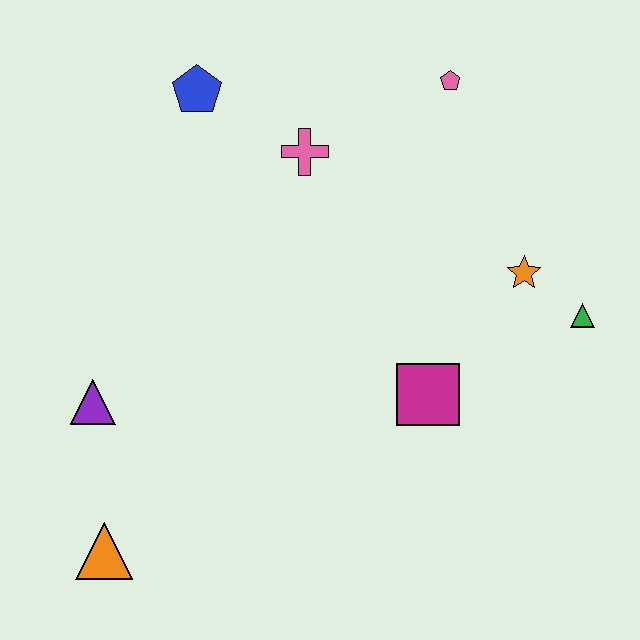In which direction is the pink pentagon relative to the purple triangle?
The pink pentagon is to the right of the purple triangle.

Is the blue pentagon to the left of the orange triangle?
No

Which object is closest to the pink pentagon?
The pink cross is closest to the pink pentagon.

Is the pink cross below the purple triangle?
No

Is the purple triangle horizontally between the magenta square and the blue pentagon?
No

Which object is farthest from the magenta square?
The blue pentagon is farthest from the magenta square.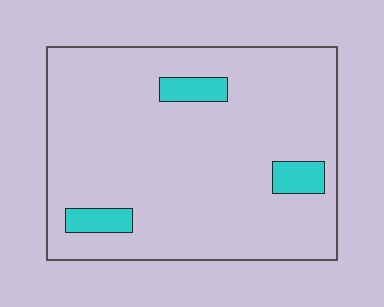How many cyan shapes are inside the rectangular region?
3.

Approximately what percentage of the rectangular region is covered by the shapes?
Approximately 10%.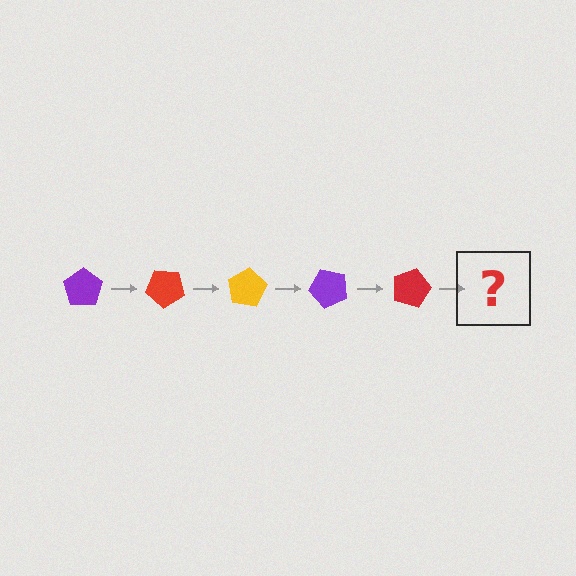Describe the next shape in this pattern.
It should be a yellow pentagon, rotated 200 degrees from the start.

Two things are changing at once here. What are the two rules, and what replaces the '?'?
The two rules are that it rotates 40 degrees each step and the color cycles through purple, red, and yellow. The '?' should be a yellow pentagon, rotated 200 degrees from the start.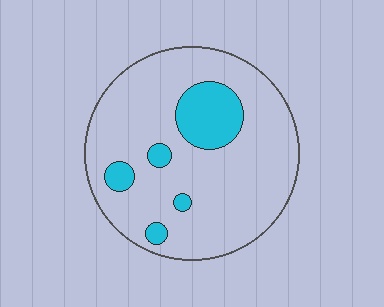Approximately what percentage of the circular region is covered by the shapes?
Approximately 15%.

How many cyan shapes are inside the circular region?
5.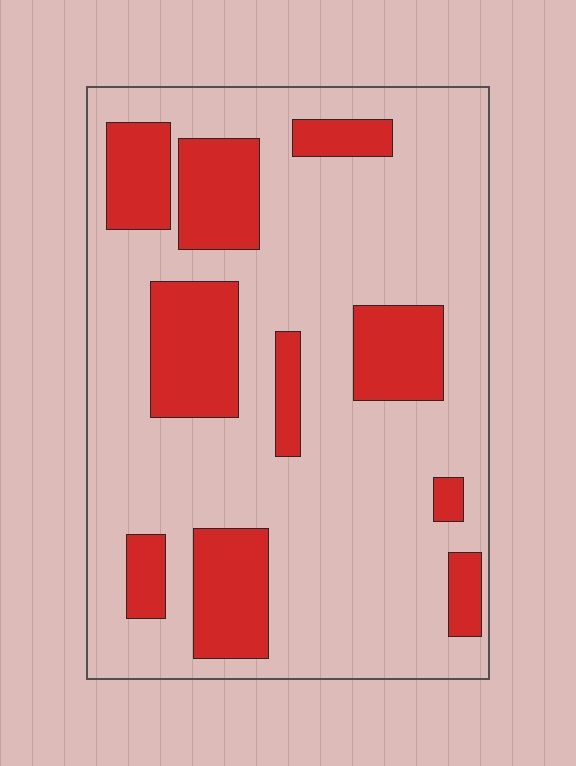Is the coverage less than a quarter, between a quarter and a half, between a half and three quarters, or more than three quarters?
Between a quarter and a half.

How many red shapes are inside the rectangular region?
10.